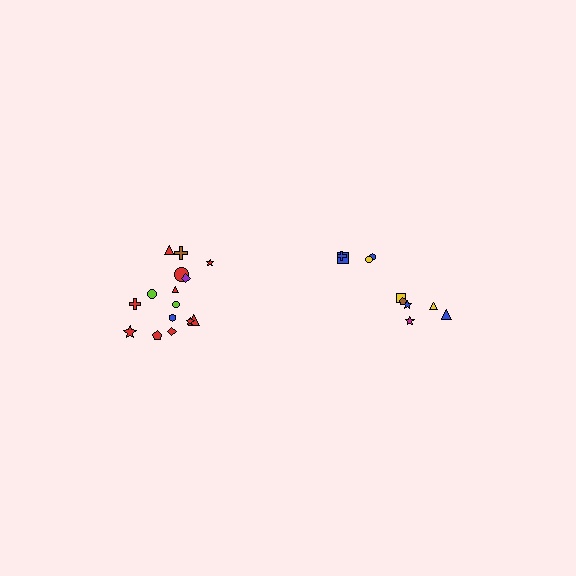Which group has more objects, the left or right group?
The left group.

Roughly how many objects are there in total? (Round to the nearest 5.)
Roughly 25 objects in total.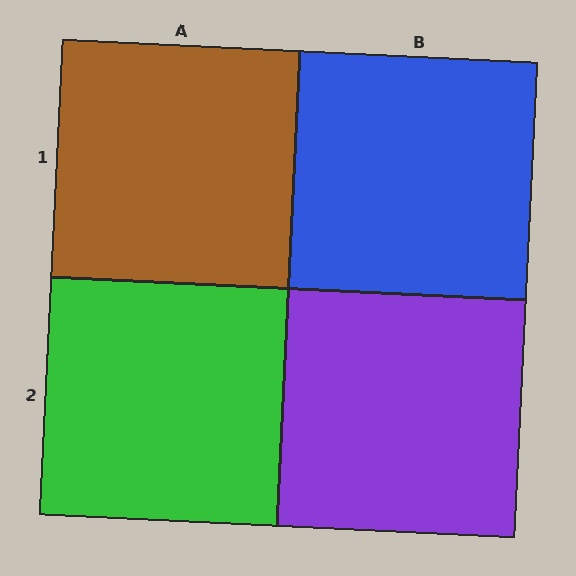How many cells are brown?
1 cell is brown.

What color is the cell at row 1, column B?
Blue.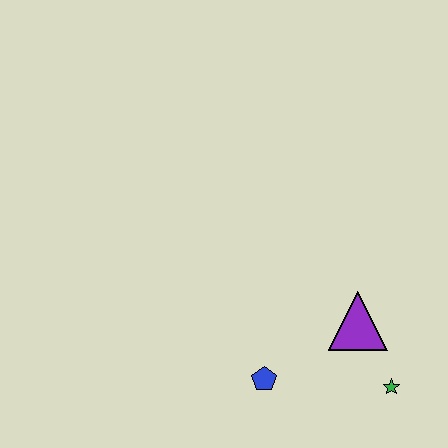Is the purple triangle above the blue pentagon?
Yes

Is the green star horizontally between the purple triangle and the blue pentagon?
No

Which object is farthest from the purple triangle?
The blue pentagon is farthest from the purple triangle.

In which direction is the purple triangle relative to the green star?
The purple triangle is above the green star.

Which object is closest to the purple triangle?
The green star is closest to the purple triangle.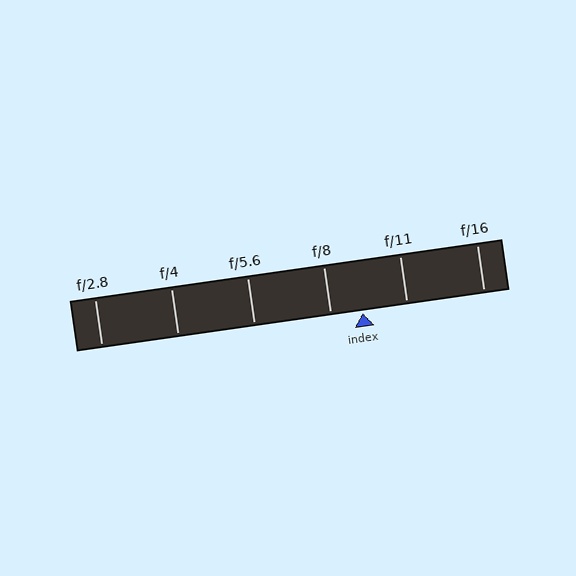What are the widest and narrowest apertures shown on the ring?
The widest aperture shown is f/2.8 and the narrowest is f/16.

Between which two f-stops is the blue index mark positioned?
The index mark is between f/8 and f/11.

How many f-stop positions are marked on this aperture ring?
There are 6 f-stop positions marked.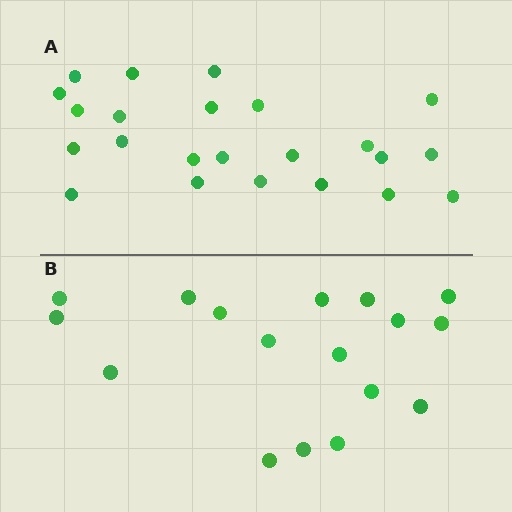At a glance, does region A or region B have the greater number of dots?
Region A (the top region) has more dots.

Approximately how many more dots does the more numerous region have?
Region A has about 6 more dots than region B.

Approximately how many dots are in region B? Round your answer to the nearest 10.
About 20 dots. (The exact count is 17, which rounds to 20.)